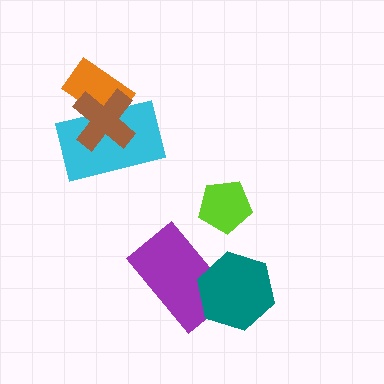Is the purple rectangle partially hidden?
Yes, it is partially covered by another shape.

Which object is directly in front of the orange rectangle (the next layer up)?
The cyan rectangle is directly in front of the orange rectangle.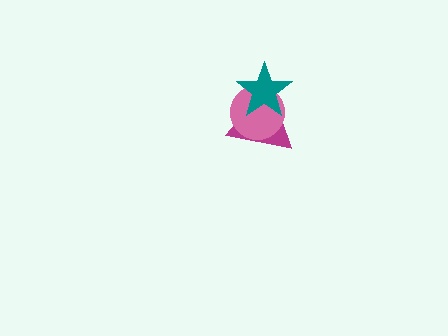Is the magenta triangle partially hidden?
Yes, it is partially covered by another shape.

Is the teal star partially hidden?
No, no other shape covers it.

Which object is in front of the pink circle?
The teal star is in front of the pink circle.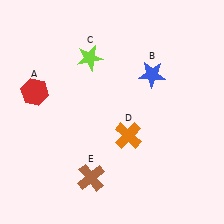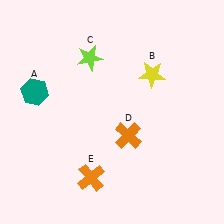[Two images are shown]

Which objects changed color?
A changed from red to teal. B changed from blue to yellow. E changed from brown to orange.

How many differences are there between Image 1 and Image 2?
There are 3 differences between the two images.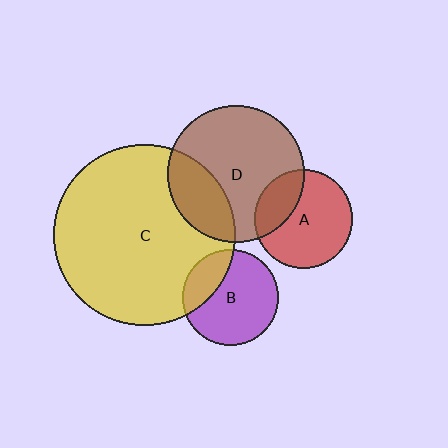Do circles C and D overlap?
Yes.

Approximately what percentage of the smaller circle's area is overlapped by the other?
Approximately 25%.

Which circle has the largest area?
Circle C (yellow).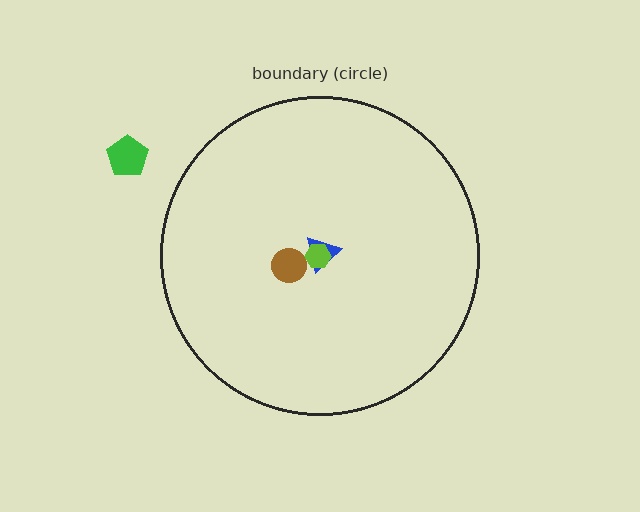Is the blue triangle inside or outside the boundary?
Inside.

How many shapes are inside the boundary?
3 inside, 1 outside.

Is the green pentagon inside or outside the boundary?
Outside.